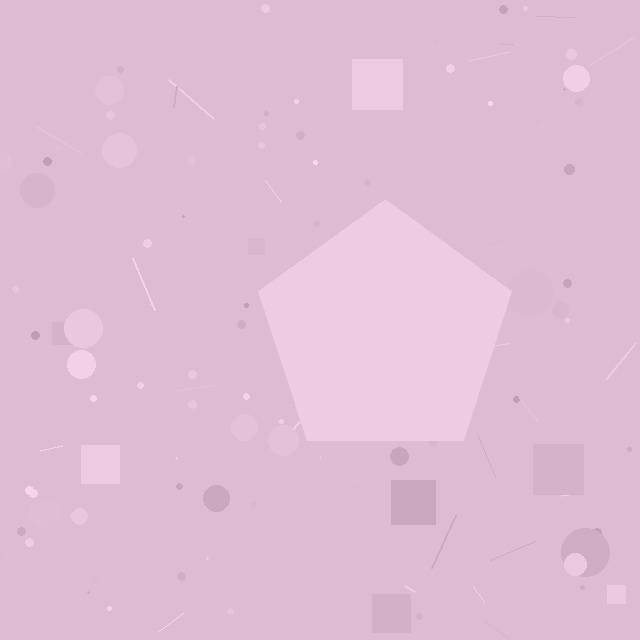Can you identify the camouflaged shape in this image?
The camouflaged shape is a pentagon.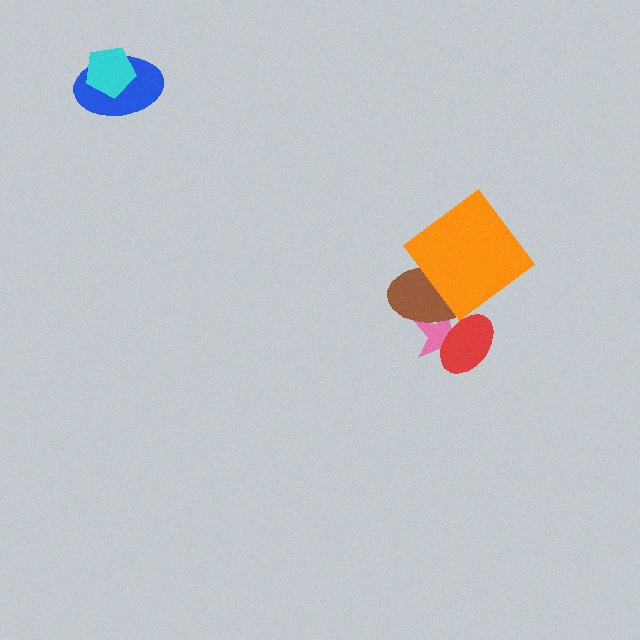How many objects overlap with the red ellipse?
2 objects overlap with the red ellipse.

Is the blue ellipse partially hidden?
Yes, it is partially covered by another shape.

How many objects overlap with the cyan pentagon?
1 object overlaps with the cyan pentagon.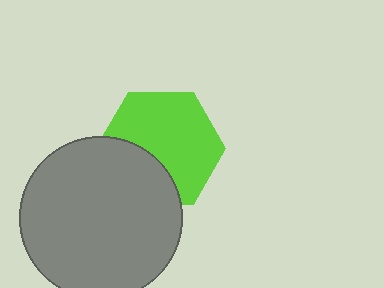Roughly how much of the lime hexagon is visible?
Most of it is visible (roughly 67%).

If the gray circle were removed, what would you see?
You would see the complete lime hexagon.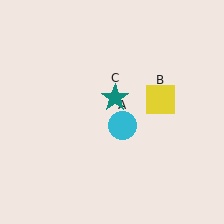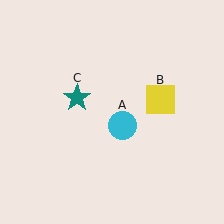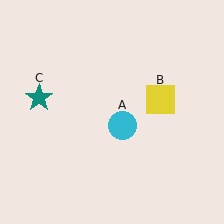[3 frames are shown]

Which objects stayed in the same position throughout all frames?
Cyan circle (object A) and yellow square (object B) remained stationary.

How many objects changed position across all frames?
1 object changed position: teal star (object C).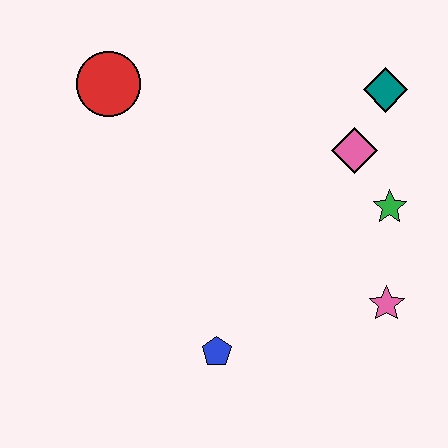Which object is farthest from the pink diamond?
The red circle is farthest from the pink diamond.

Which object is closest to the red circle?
The pink diamond is closest to the red circle.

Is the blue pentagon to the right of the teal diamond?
No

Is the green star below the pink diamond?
Yes